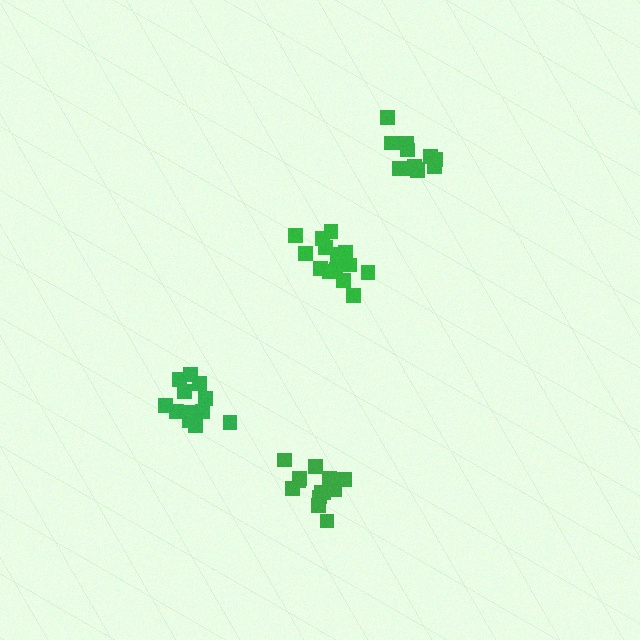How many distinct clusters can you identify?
There are 4 distinct clusters.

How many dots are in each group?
Group 1: 14 dots, Group 2: 14 dots, Group 3: 12 dots, Group 4: 12 dots (52 total).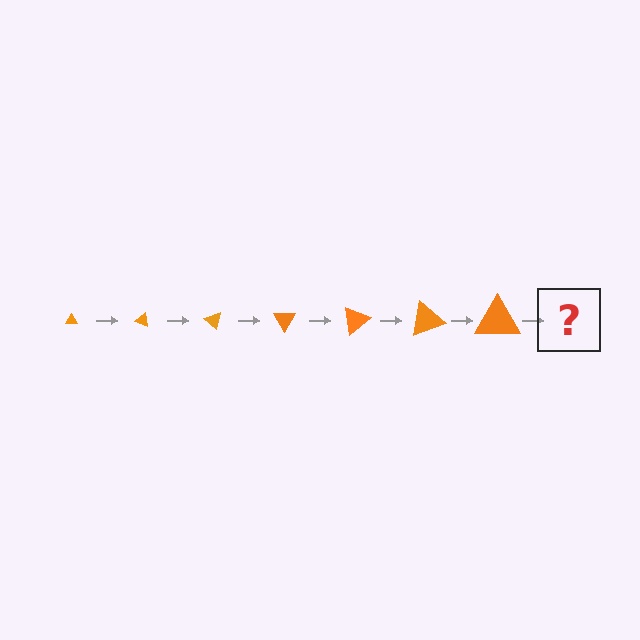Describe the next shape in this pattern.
It should be a triangle, larger than the previous one and rotated 140 degrees from the start.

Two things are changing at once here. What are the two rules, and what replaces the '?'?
The two rules are that the triangle grows larger each step and it rotates 20 degrees each step. The '?' should be a triangle, larger than the previous one and rotated 140 degrees from the start.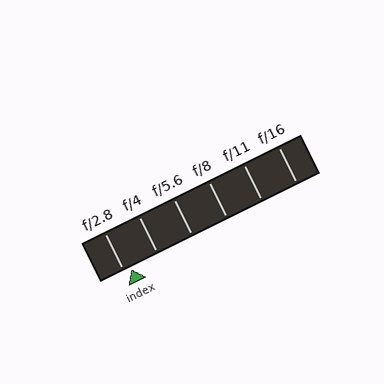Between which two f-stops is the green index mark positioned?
The index mark is between f/2.8 and f/4.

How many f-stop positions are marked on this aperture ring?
There are 6 f-stop positions marked.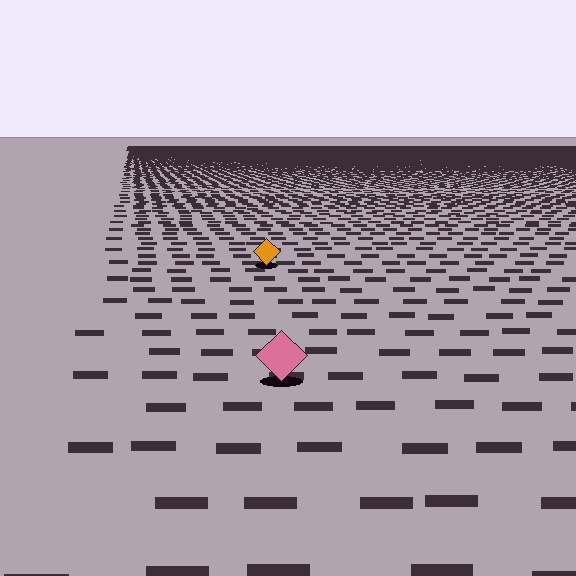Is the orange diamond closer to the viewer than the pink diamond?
No. The pink diamond is closer — you can tell from the texture gradient: the ground texture is coarser near it.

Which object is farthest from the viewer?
The orange diamond is farthest from the viewer. It appears smaller and the ground texture around it is denser.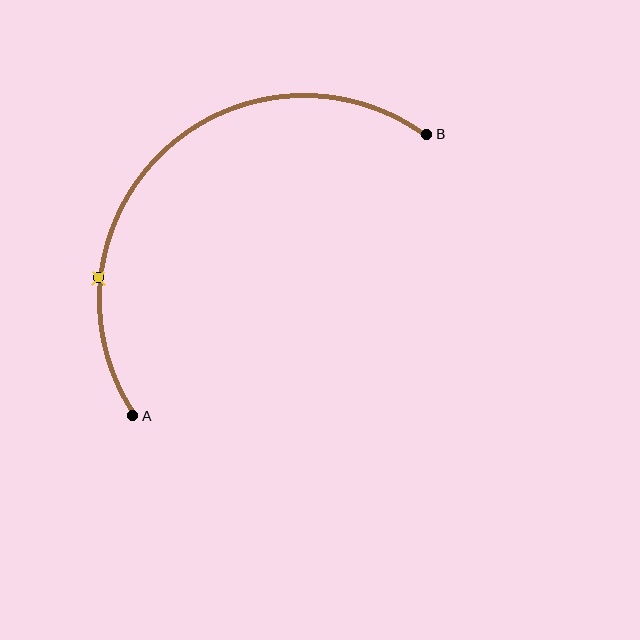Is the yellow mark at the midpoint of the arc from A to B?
No. The yellow mark lies on the arc but is closer to endpoint A. The arc midpoint would be at the point on the curve equidistant along the arc from both A and B.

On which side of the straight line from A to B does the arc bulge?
The arc bulges above and to the left of the straight line connecting A and B.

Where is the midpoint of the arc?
The arc midpoint is the point on the curve farthest from the straight line joining A and B. It sits above and to the left of that line.